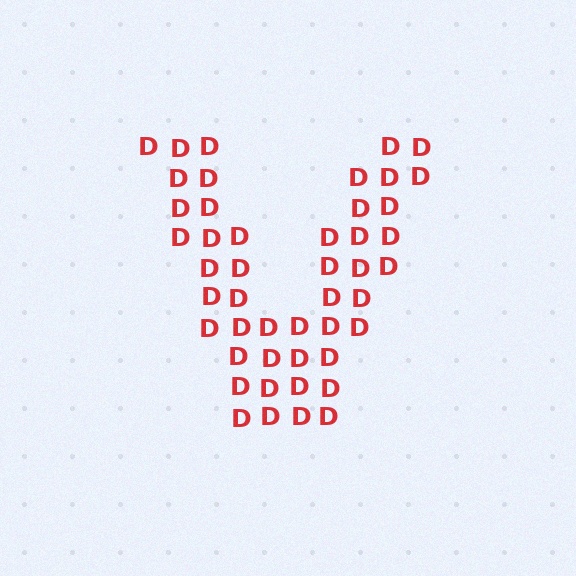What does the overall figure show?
The overall figure shows the letter V.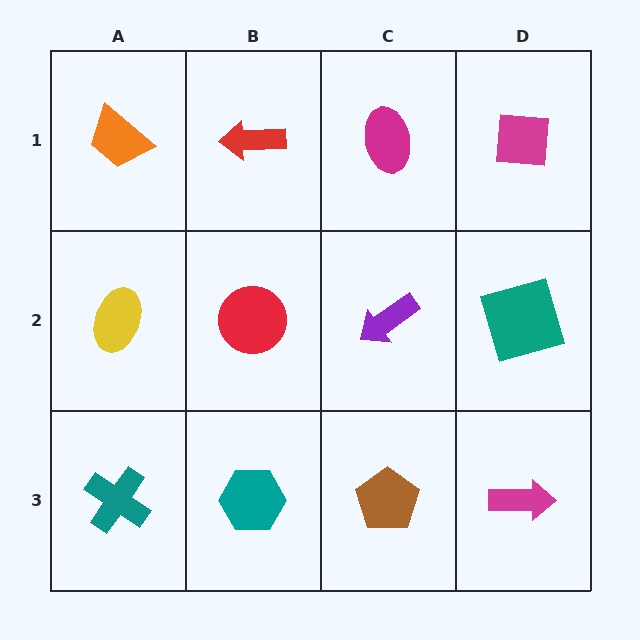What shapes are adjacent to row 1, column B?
A red circle (row 2, column B), an orange trapezoid (row 1, column A), a magenta ellipse (row 1, column C).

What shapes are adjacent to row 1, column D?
A teal square (row 2, column D), a magenta ellipse (row 1, column C).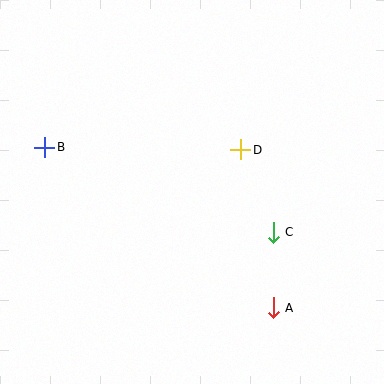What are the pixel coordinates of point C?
Point C is at (273, 232).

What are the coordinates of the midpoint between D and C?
The midpoint between D and C is at (257, 191).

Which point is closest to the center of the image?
Point D at (241, 150) is closest to the center.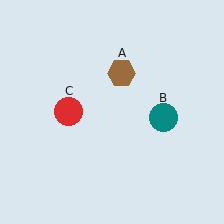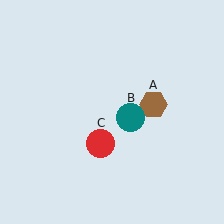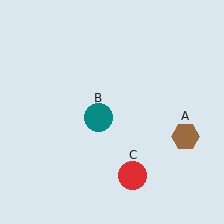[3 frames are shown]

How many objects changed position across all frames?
3 objects changed position: brown hexagon (object A), teal circle (object B), red circle (object C).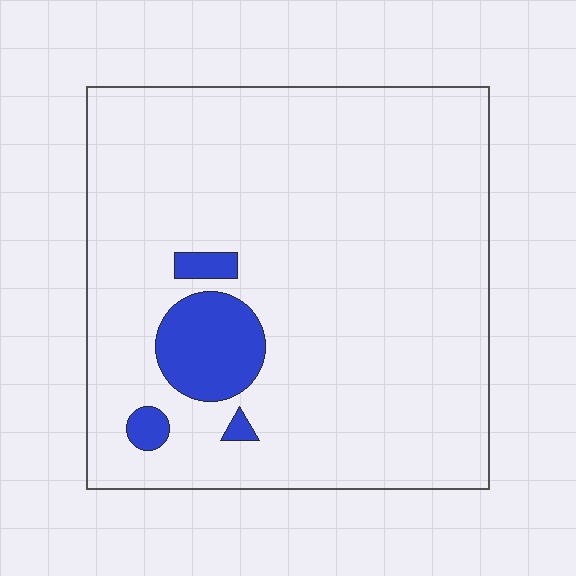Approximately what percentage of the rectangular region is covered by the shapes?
Approximately 10%.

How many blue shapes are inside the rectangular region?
4.